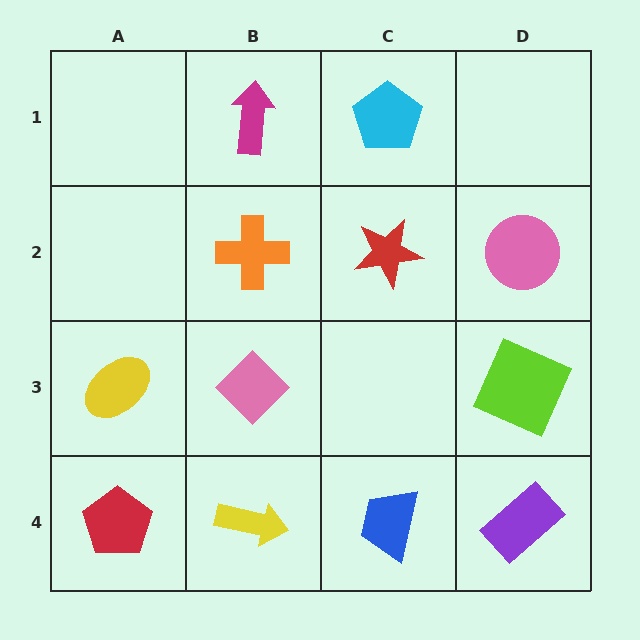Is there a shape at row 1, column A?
No, that cell is empty.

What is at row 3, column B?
A pink diamond.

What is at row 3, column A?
A yellow ellipse.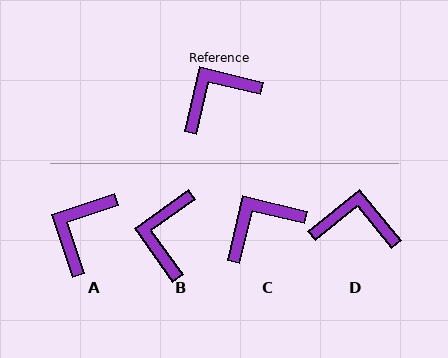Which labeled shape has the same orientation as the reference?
C.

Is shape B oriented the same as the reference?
No, it is off by about 49 degrees.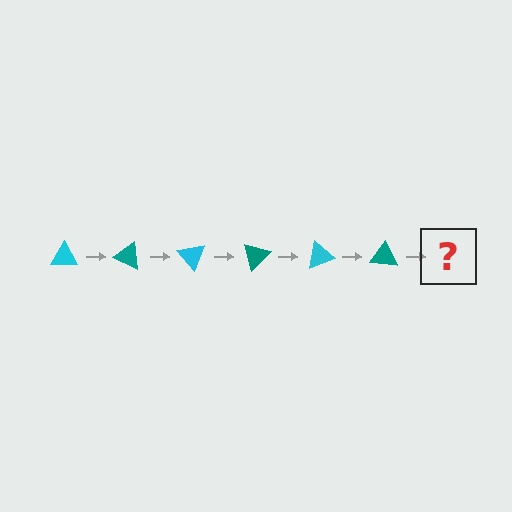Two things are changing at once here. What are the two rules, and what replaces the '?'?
The two rules are that it rotates 25 degrees each step and the color cycles through cyan and teal. The '?' should be a cyan triangle, rotated 150 degrees from the start.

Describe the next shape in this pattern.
It should be a cyan triangle, rotated 150 degrees from the start.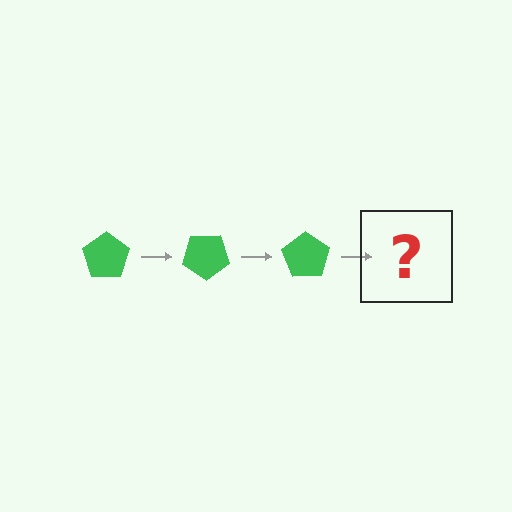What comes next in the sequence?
The next element should be a green pentagon rotated 105 degrees.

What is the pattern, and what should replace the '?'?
The pattern is that the pentagon rotates 35 degrees each step. The '?' should be a green pentagon rotated 105 degrees.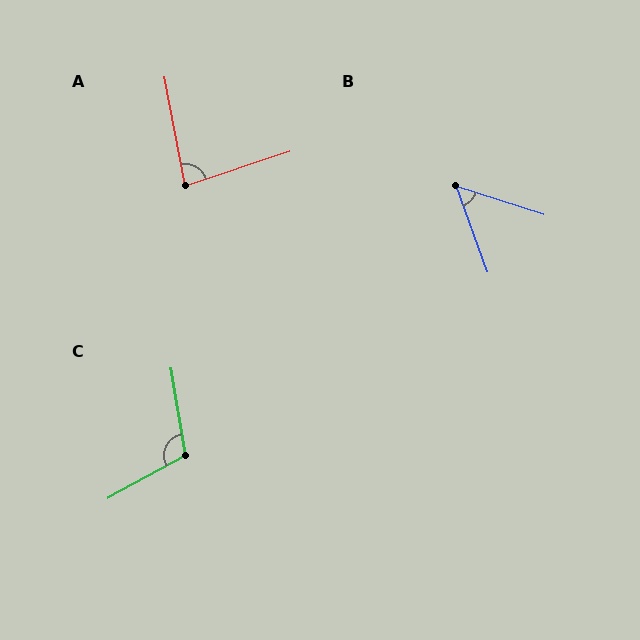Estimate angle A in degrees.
Approximately 82 degrees.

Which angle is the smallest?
B, at approximately 52 degrees.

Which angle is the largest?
C, at approximately 110 degrees.